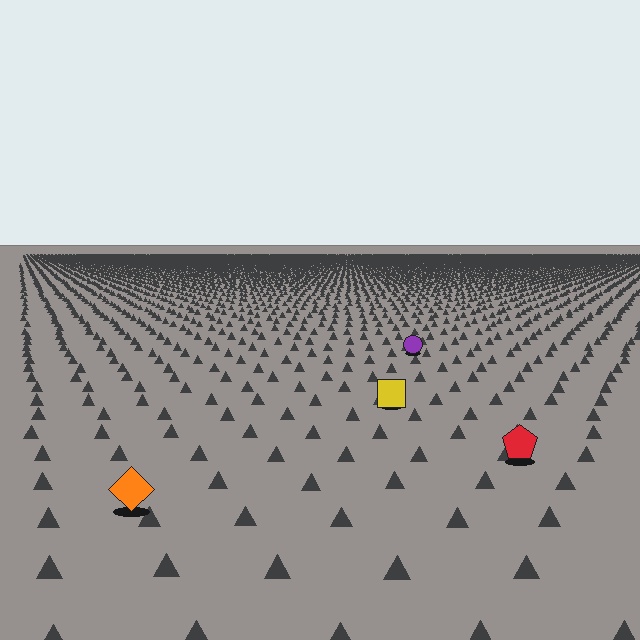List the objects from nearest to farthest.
From nearest to farthest: the orange diamond, the red pentagon, the yellow square, the purple circle.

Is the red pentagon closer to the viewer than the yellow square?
Yes. The red pentagon is closer — you can tell from the texture gradient: the ground texture is coarser near it.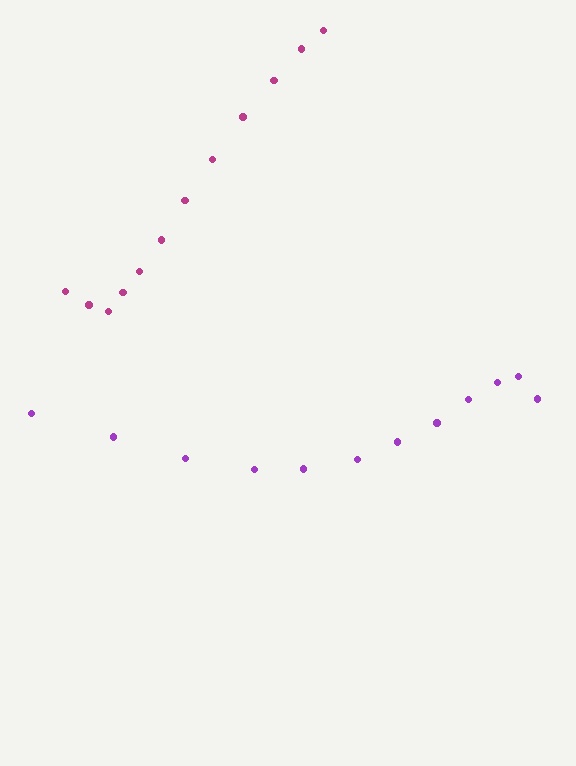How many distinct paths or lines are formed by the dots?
There are 2 distinct paths.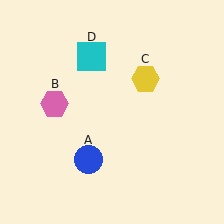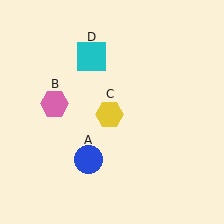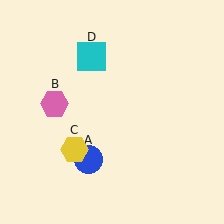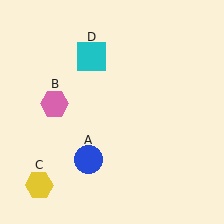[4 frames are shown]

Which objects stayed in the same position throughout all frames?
Blue circle (object A) and pink hexagon (object B) and cyan square (object D) remained stationary.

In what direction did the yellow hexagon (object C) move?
The yellow hexagon (object C) moved down and to the left.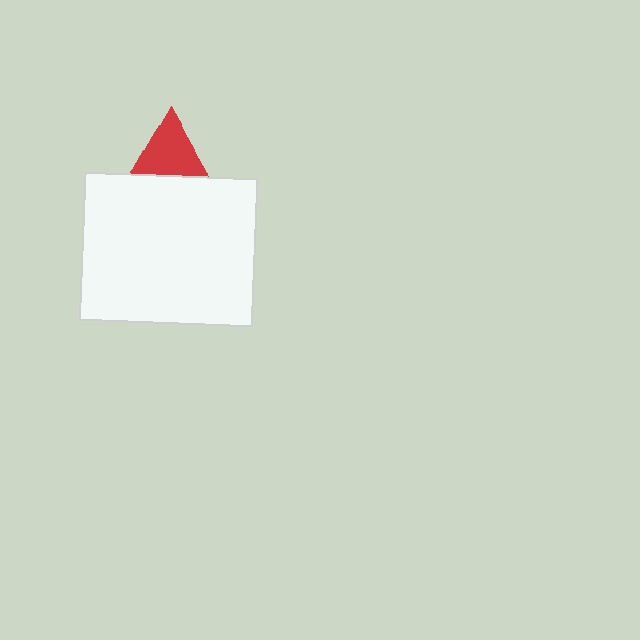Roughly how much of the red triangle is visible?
About half of it is visible (roughly 53%).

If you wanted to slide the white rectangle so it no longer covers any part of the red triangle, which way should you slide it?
Slide it down — that is the most direct way to separate the two shapes.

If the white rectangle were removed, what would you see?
You would see the complete red triangle.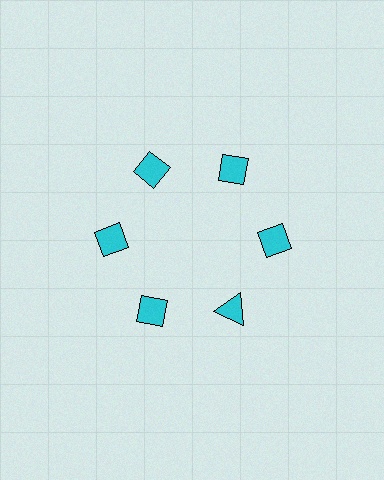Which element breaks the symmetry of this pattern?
The cyan triangle at roughly the 5 o'clock position breaks the symmetry. All other shapes are cyan diamonds.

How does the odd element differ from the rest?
It has a different shape: triangle instead of diamond.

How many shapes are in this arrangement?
There are 6 shapes arranged in a ring pattern.